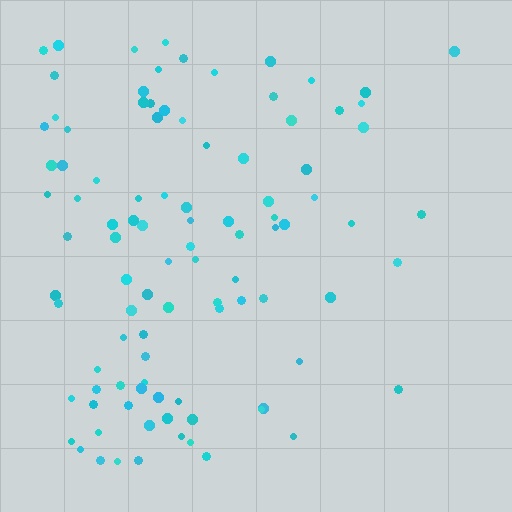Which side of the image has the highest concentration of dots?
The left.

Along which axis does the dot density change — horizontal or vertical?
Horizontal.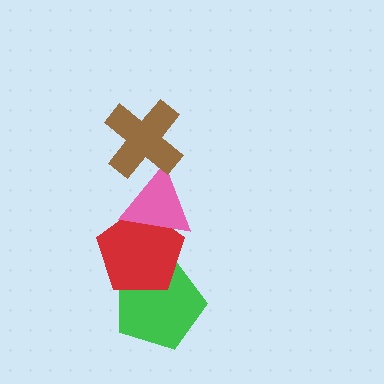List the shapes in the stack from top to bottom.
From top to bottom: the brown cross, the pink triangle, the red pentagon, the green pentagon.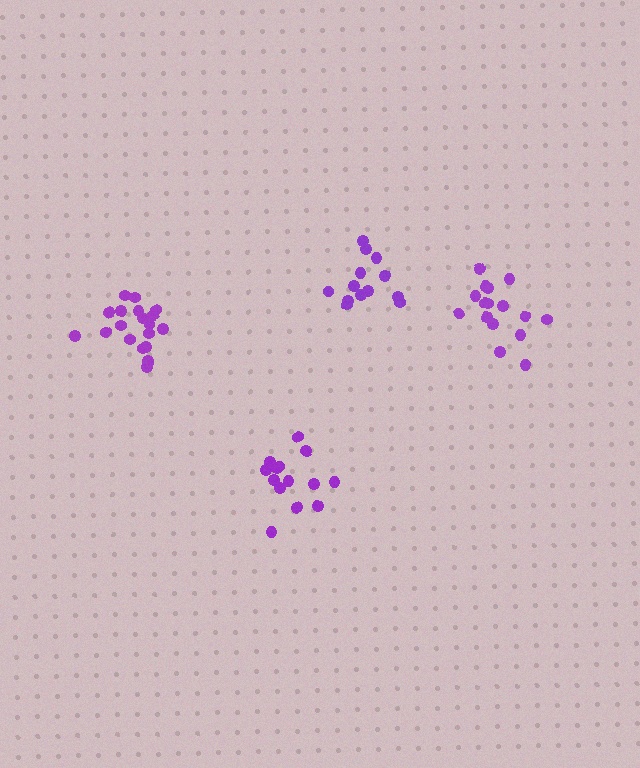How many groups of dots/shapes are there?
There are 4 groups.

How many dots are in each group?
Group 1: 16 dots, Group 2: 14 dots, Group 3: 13 dots, Group 4: 19 dots (62 total).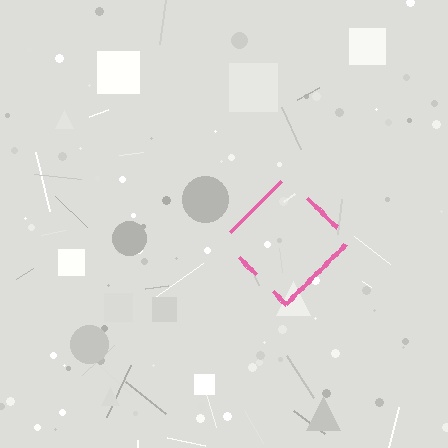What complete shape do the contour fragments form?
The contour fragments form a diamond.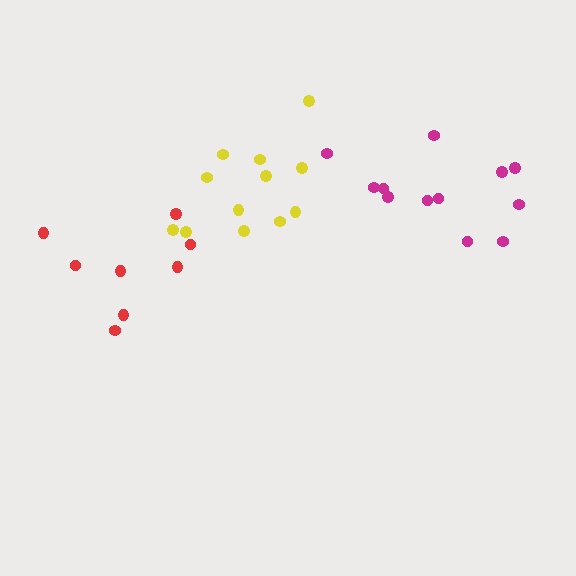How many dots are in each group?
Group 1: 12 dots, Group 2: 8 dots, Group 3: 12 dots (32 total).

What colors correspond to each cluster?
The clusters are colored: magenta, red, yellow.